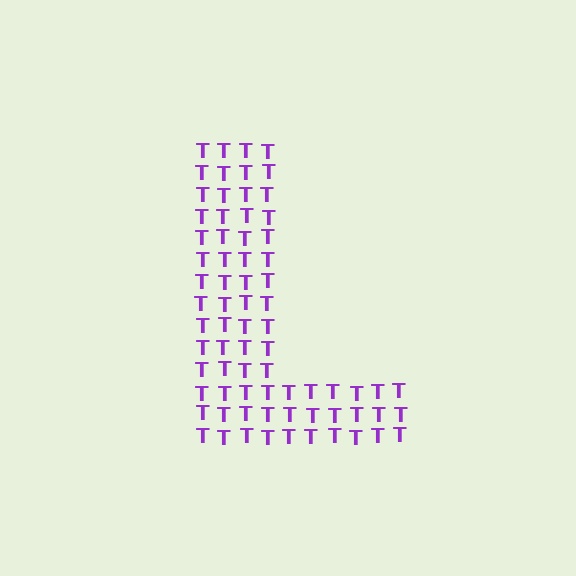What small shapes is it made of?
It is made of small letter T's.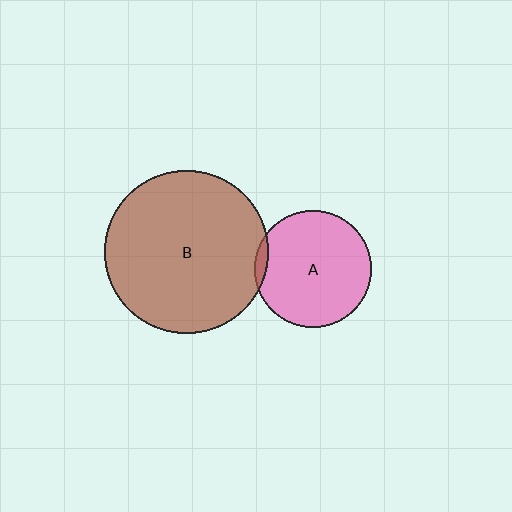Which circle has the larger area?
Circle B (brown).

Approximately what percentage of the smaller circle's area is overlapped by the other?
Approximately 5%.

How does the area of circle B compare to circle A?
Approximately 2.0 times.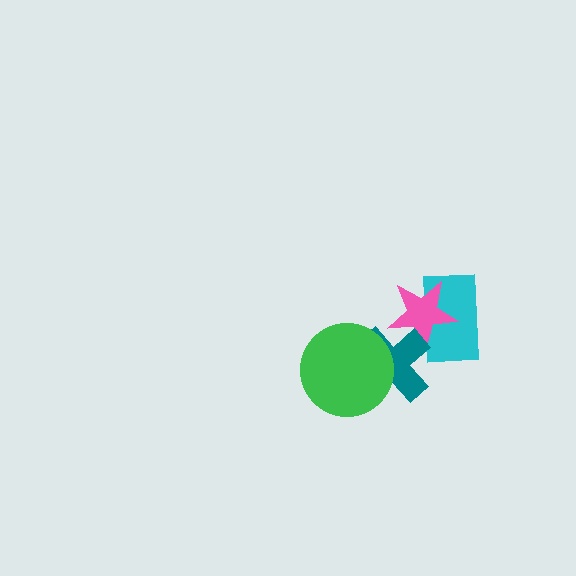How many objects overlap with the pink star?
2 objects overlap with the pink star.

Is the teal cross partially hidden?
Yes, it is partially covered by another shape.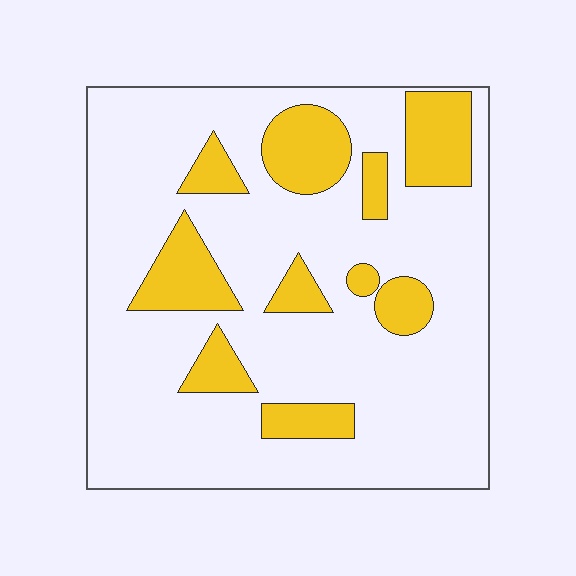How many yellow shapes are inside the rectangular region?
10.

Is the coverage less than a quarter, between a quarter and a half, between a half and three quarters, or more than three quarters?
Less than a quarter.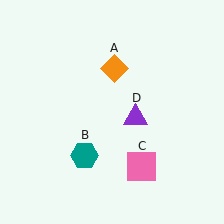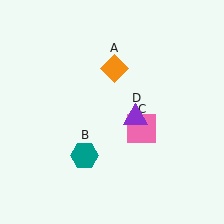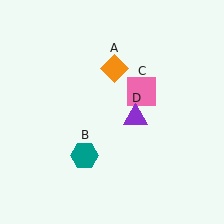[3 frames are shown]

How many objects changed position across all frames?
1 object changed position: pink square (object C).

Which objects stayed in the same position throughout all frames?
Orange diamond (object A) and teal hexagon (object B) and purple triangle (object D) remained stationary.